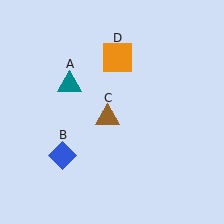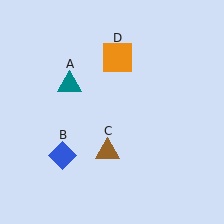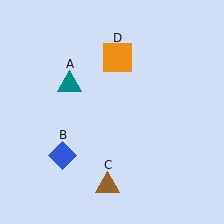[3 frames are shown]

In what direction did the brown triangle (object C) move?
The brown triangle (object C) moved down.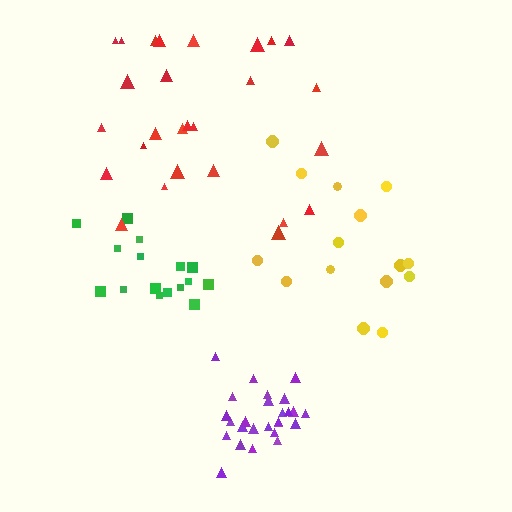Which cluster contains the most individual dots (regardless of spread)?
Purple (27).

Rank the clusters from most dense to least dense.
purple, green, red, yellow.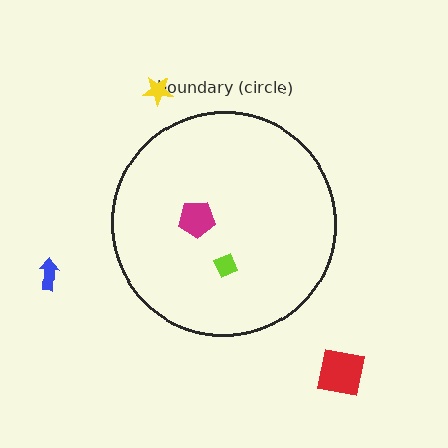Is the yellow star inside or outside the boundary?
Outside.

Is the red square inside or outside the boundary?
Outside.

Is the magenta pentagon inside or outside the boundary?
Inside.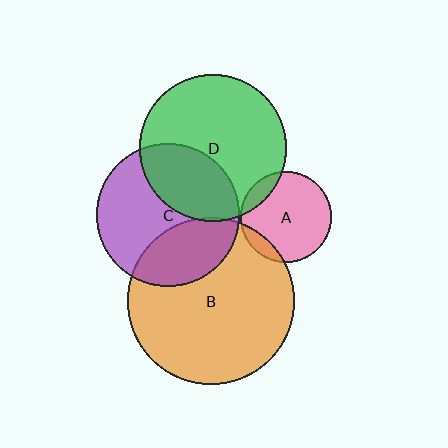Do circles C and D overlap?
Yes.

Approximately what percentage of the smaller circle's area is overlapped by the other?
Approximately 35%.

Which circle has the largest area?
Circle B (orange).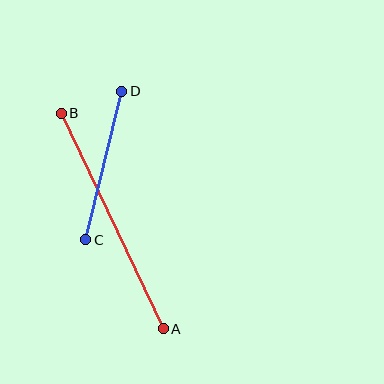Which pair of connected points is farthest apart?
Points A and B are farthest apart.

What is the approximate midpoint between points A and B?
The midpoint is at approximately (112, 221) pixels.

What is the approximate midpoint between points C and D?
The midpoint is at approximately (104, 165) pixels.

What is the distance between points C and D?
The distance is approximately 153 pixels.